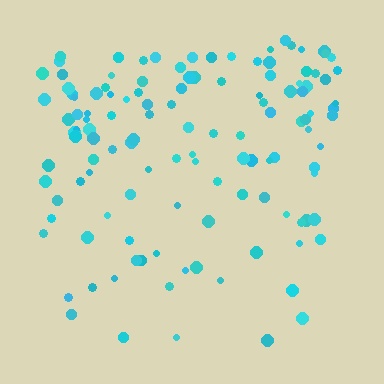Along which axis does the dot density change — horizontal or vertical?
Vertical.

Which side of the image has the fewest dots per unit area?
The bottom.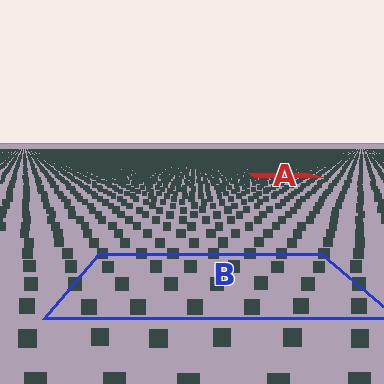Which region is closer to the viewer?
Region B is closer. The texture elements there are larger and more spread out.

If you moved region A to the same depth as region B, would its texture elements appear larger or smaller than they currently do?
They would appear larger. At a closer depth, the same texture elements are projected at a bigger on-screen size.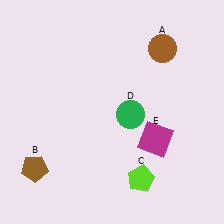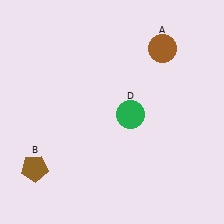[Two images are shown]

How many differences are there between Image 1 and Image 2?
There are 2 differences between the two images.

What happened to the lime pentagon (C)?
The lime pentagon (C) was removed in Image 2. It was in the bottom-right area of Image 1.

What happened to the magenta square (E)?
The magenta square (E) was removed in Image 2. It was in the bottom-right area of Image 1.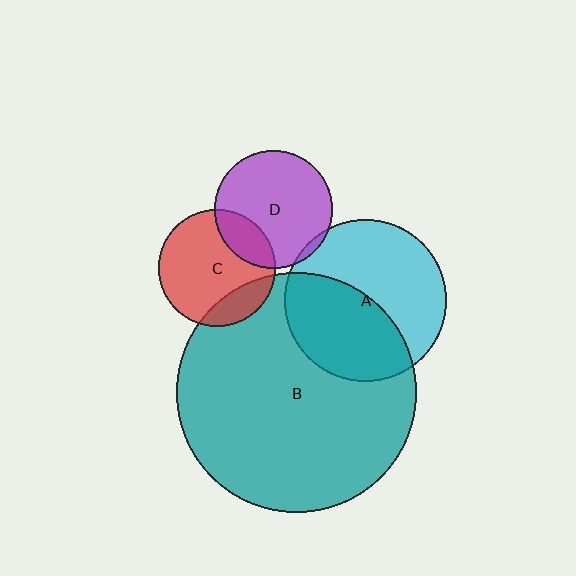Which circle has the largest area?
Circle B (teal).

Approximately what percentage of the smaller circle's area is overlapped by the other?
Approximately 20%.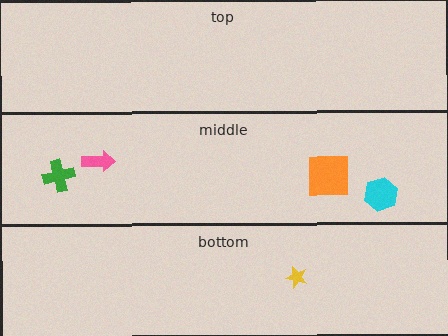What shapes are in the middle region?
The cyan hexagon, the pink arrow, the green cross, the orange square.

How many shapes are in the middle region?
4.